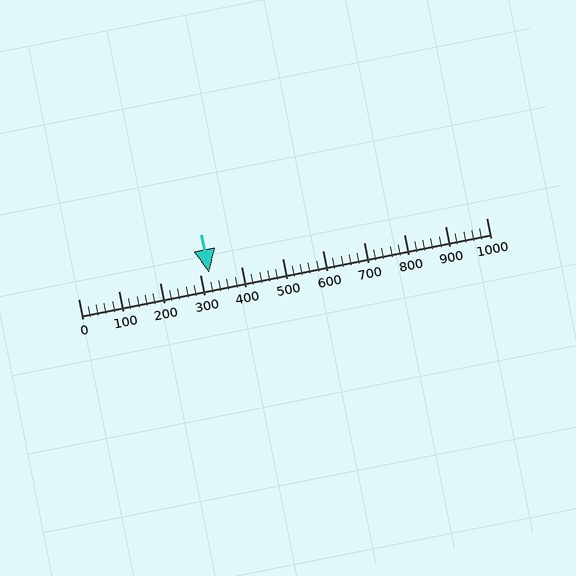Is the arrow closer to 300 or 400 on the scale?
The arrow is closer to 300.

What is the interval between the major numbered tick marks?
The major tick marks are spaced 100 units apart.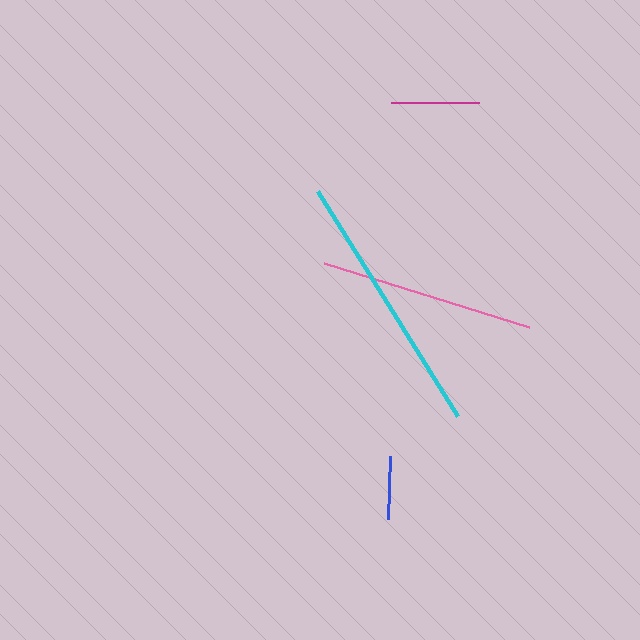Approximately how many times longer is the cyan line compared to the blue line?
The cyan line is approximately 4.2 times the length of the blue line.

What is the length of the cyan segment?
The cyan segment is approximately 264 pixels long.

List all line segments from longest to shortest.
From longest to shortest: cyan, pink, magenta, blue.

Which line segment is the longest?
The cyan line is the longest at approximately 264 pixels.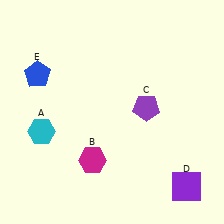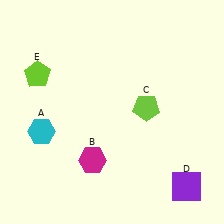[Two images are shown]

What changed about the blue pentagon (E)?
In Image 1, E is blue. In Image 2, it changed to lime.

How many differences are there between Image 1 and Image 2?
There are 2 differences between the two images.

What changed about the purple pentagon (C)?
In Image 1, C is purple. In Image 2, it changed to lime.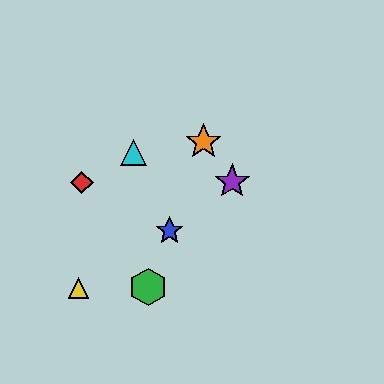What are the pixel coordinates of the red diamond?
The red diamond is at (82, 182).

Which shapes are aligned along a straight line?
The blue star, the green hexagon, the orange star are aligned along a straight line.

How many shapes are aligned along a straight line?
3 shapes (the blue star, the green hexagon, the orange star) are aligned along a straight line.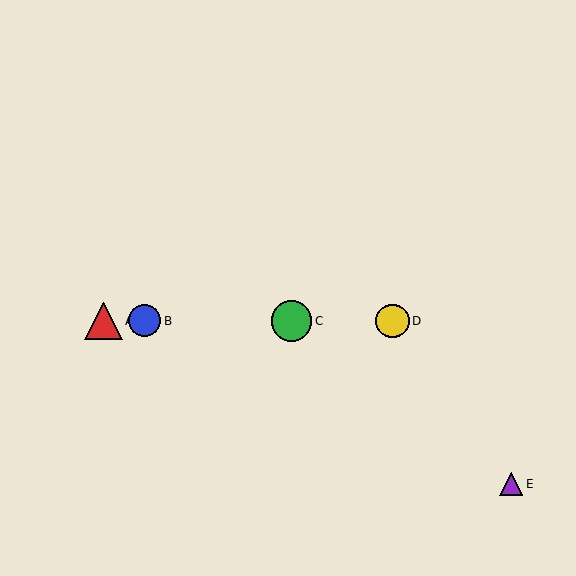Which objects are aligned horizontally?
Objects A, B, C, D are aligned horizontally.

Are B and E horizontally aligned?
No, B is at y≈321 and E is at y≈484.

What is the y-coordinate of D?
Object D is at y≈321.